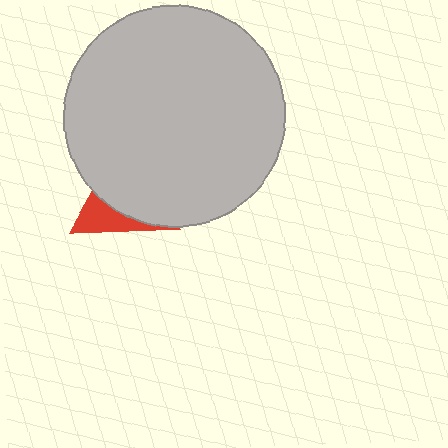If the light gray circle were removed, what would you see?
You would see the complete red triangle.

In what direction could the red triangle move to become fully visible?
The red triangle could move down. That would shift it out from behind the light gray circle entirely.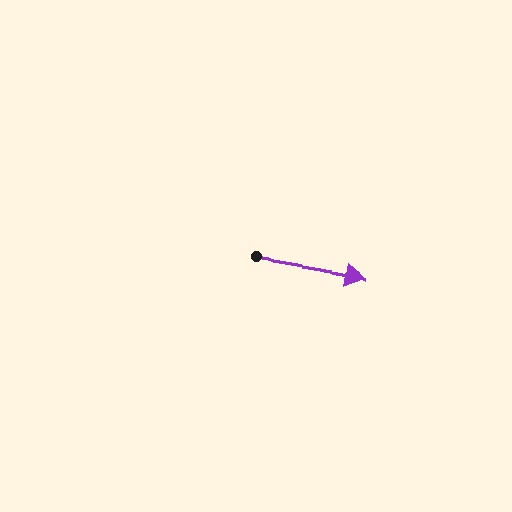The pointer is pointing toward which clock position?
Roughly 3 o'clock.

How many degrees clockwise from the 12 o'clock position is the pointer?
Approximately 100 degrees.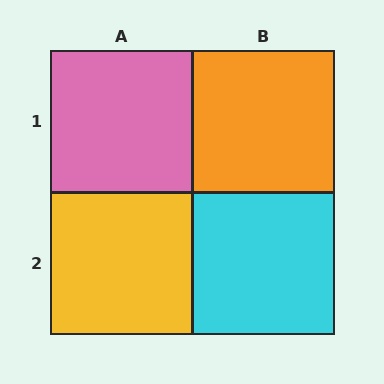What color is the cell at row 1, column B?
Orange.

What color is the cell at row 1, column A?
Pink.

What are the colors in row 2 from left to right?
Yellow, cyan.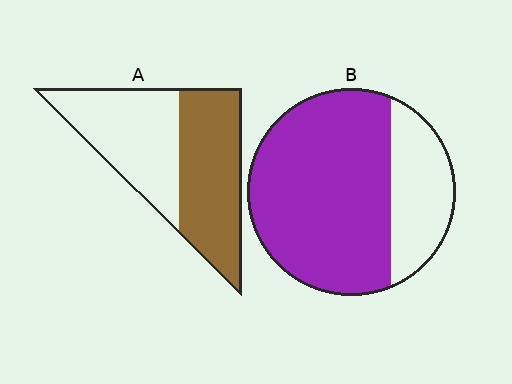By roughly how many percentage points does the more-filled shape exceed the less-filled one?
By roughly 20 percentage points (B over A).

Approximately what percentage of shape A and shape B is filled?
A is approximately 50% and B is approximately 75%.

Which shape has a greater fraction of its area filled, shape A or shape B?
Shape B.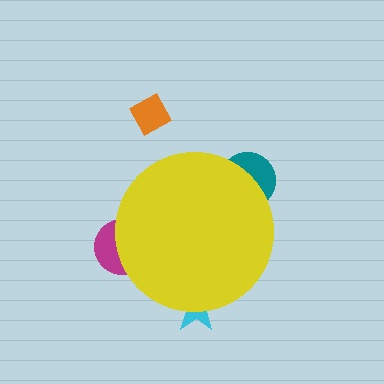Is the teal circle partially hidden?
Yes, the teal circle is partially hidden behind the yellow circle.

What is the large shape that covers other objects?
A yellow circle.